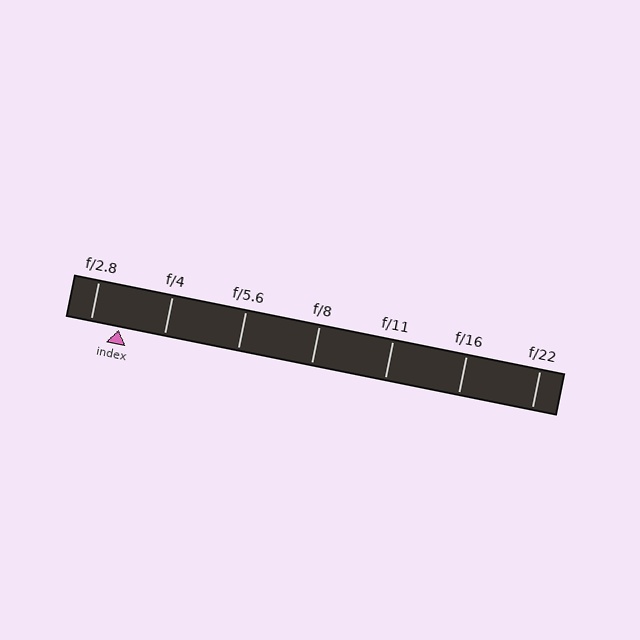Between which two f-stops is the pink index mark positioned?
The index mark is between f/2.8 and f/4.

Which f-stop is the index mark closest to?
The index mark is closest to f/2.8.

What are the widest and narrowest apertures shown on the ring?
The widest aperture shown is f/2.8 and the narrowest is f/22.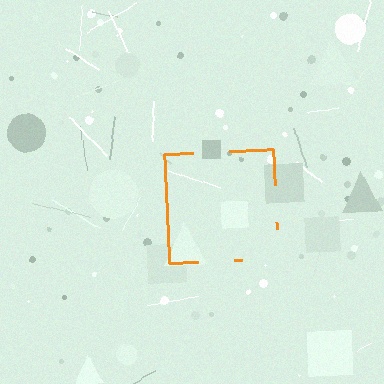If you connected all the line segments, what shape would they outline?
They would outline a square.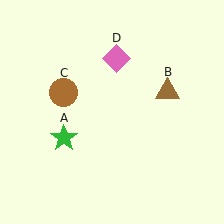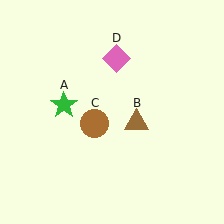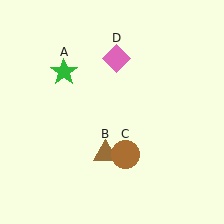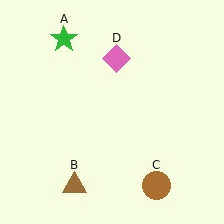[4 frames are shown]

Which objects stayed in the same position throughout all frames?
Pink diamond (object D) remained stationary.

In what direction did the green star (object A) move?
The green star (object A) moved up.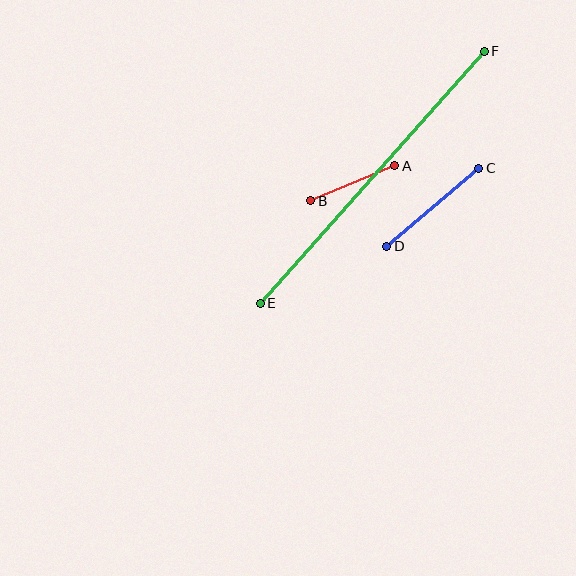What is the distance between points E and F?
The distance is approximately 337 pixels.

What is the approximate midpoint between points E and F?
The midpoint is at approximately (372, 177) pixels.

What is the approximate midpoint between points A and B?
The midpoint is at approximately (353, 183) pixels.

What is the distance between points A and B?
The distance is approximately 91 pixels.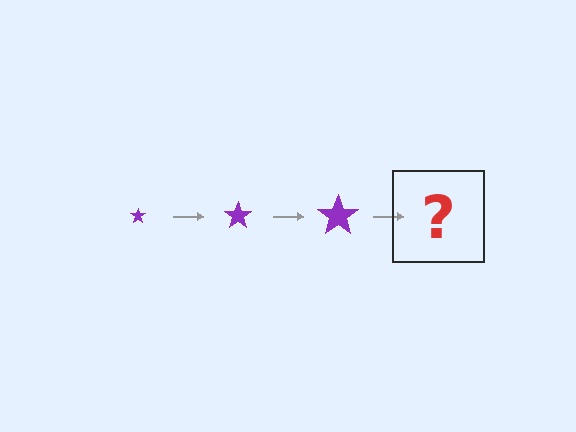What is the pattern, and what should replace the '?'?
The pattern is that the star gets progressively larger each step. The '?' should be a purple star, larger than the previous one.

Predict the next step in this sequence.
The next step is a purple star, larger than the previous one.